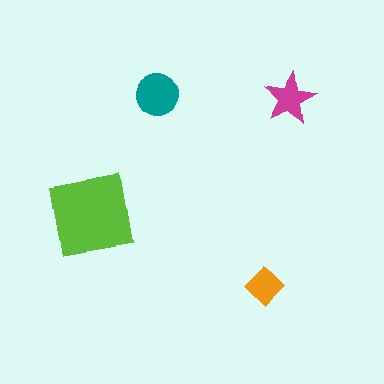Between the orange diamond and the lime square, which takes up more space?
The lime square.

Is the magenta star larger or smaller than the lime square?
Smaller.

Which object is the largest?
The lime square.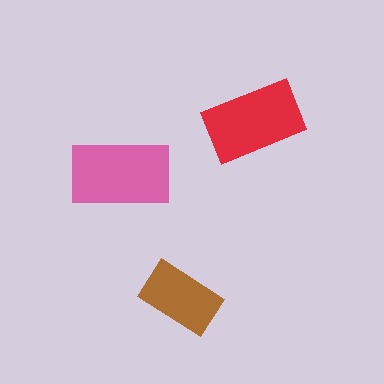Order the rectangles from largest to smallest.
the pink one, the red one, the brown one.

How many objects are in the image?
There are 3 objects in the image.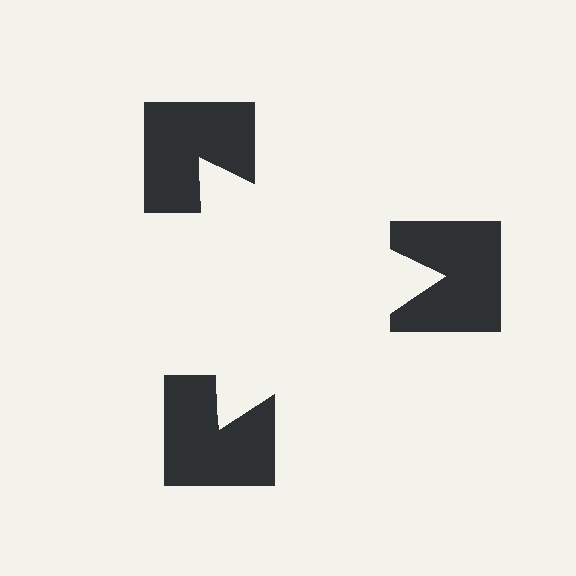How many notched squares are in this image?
There are 3 — one at each vertex of the illusory triangle.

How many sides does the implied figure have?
3 sides.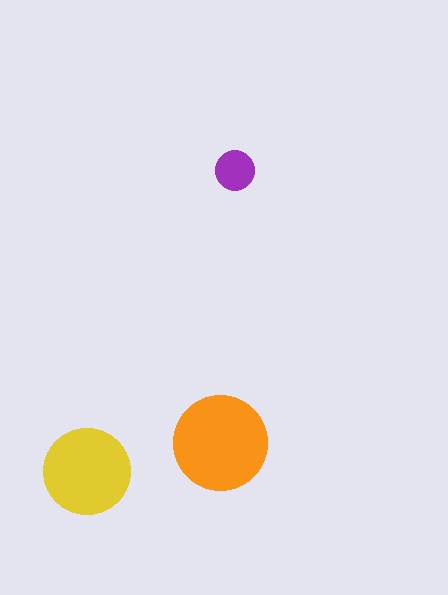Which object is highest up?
The purple circle is topmost.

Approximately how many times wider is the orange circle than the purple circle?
About 2.5 times wider.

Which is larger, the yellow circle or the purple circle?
The yellow one.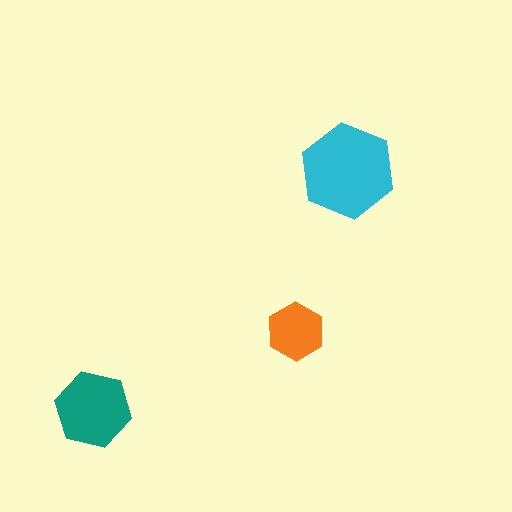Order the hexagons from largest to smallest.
the cyan one, the teal one, the orange one.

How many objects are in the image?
There are 3 objects in the image.